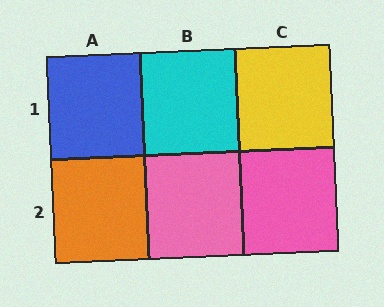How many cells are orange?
1 cell is orange.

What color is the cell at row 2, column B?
Pink.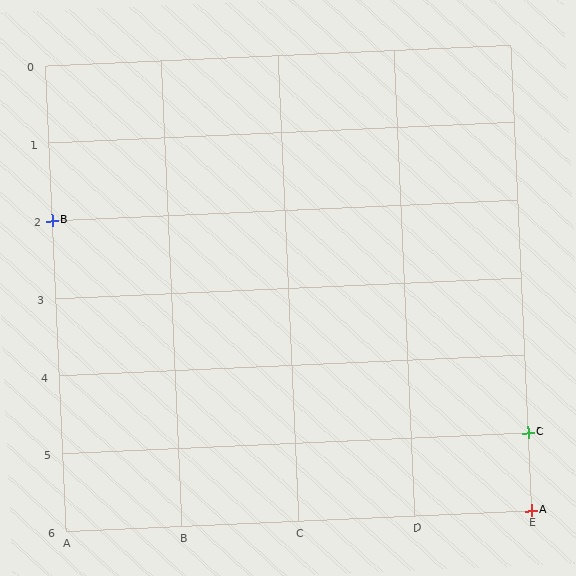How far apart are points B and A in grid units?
Points B and A are 4 columns and 4 rows apart (about 5.7 grid units diagonally).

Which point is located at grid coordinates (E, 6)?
Point A is at (E, 6).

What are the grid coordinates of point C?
Point C is at grid coordinates (E, 5).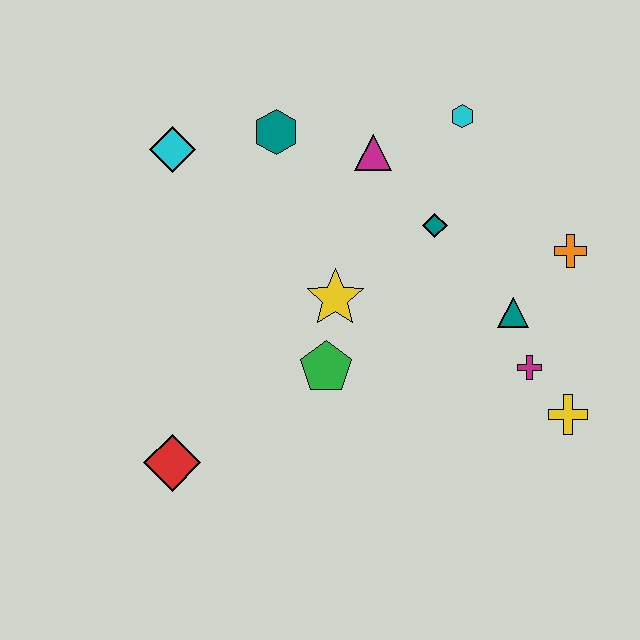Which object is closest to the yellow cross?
The magenta cross is closest to the yellow cross.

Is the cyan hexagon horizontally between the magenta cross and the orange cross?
No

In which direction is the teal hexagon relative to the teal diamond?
The teal hexagon is to the left of the teal diamond.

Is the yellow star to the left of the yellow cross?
Yes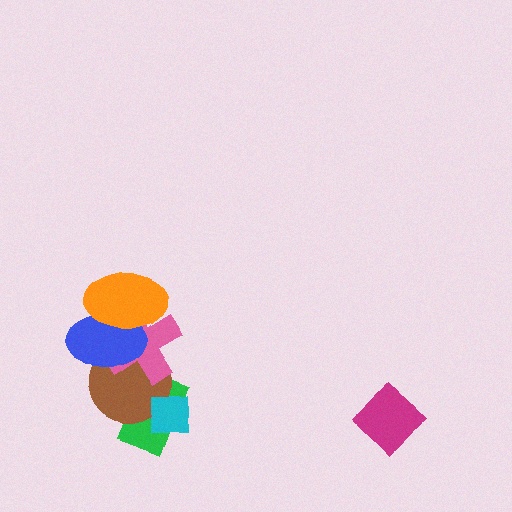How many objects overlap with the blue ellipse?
3 objects overlap with the blue ellipse.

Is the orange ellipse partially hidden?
No, no other shape covers it.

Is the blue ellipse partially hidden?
Yes, it is partially covered by another shape.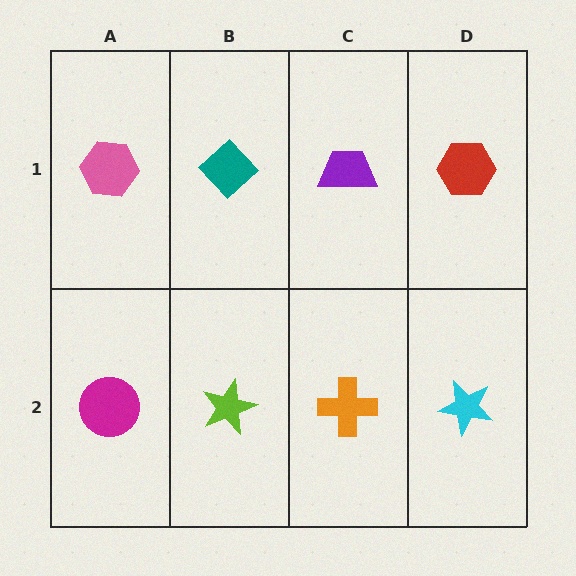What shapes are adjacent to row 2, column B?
A teal diamond (row 1, column B), a magenta circle (row 2, column A), an orange cross (row 2, column C).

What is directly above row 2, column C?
A purple trapezoid.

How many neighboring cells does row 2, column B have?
3.